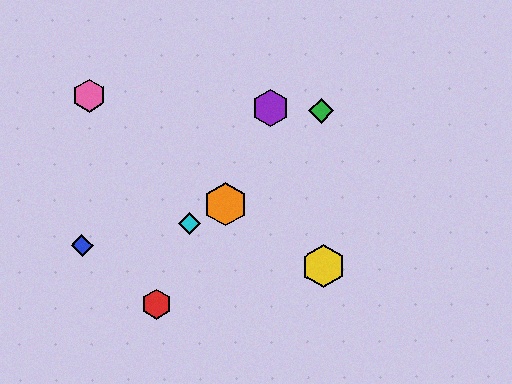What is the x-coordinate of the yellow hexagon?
The yellow hexagon is at x≈323.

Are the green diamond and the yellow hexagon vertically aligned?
Yes, both are at x≈322.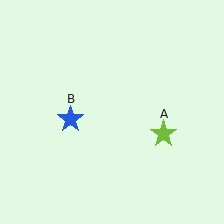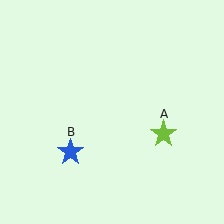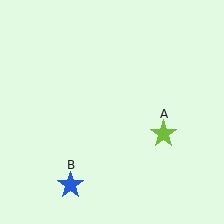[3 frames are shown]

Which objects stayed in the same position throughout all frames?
Lime star (object A) remained stationary.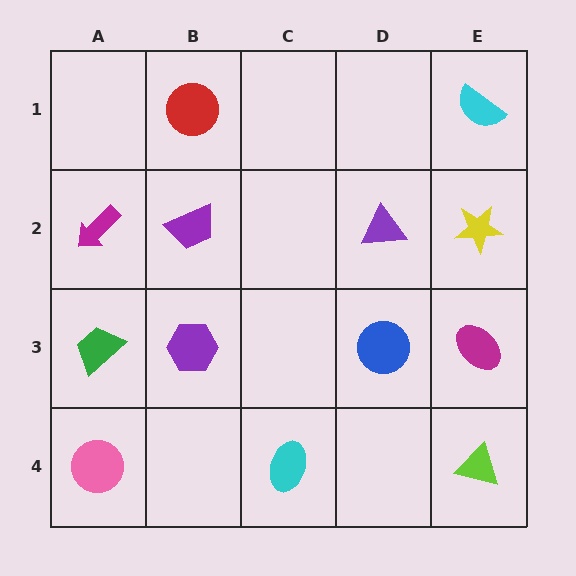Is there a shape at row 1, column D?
No, that cell is empty.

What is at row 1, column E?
A cyan semicircle.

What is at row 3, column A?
A green trapezoid.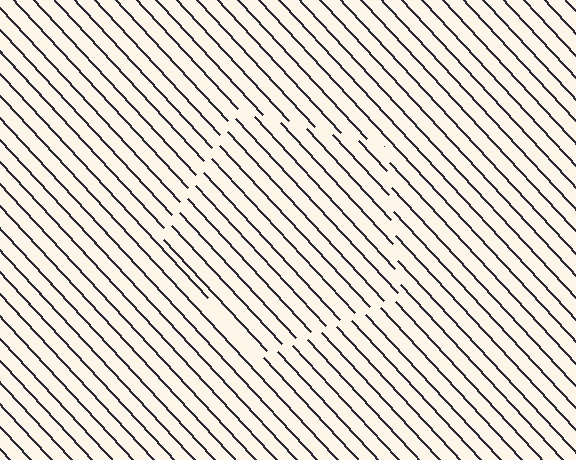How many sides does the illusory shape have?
5 sides — the line-ends trace a pentagon.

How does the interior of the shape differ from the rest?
The interior of the shape contains the same grating, shifted by half a period — the contour is defined by the phase discontinuity where line-ends from the inner and outer gratings abut.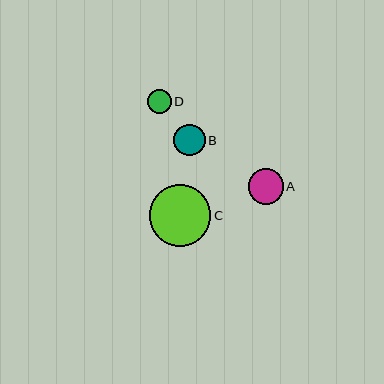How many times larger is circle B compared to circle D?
Circle B is approximately 1.4 times the size of circle D.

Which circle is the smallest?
Circle D is the smallest with a size of approximately 23 pixels.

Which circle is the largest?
Circle C is the largest with a size of approximately 62 pixels.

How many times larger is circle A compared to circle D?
Circle A is approximately 1.5 times the size of circle D.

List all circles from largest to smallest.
From largest to smallest: C, A, B, D.